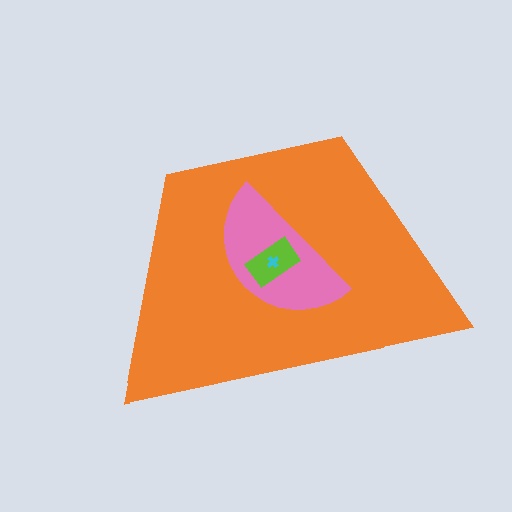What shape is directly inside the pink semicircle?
The lime rectangle.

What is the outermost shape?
The orange trapezoid.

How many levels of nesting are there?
4.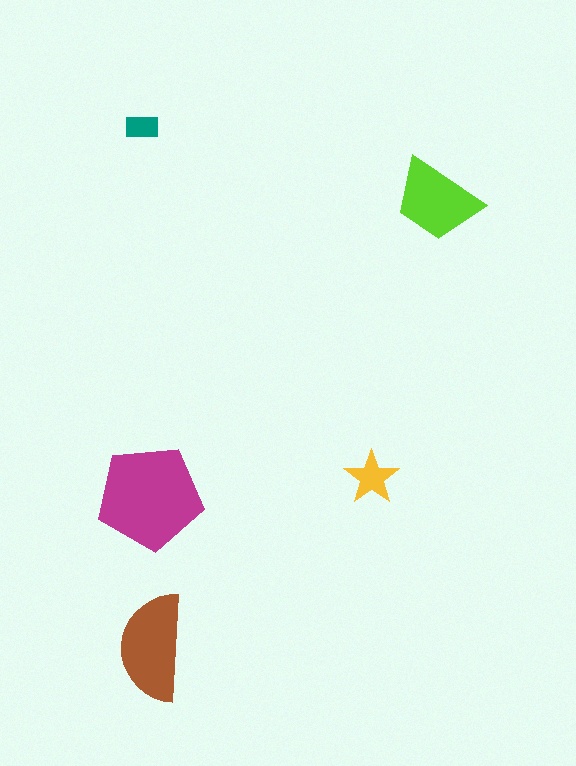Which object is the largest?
The magenta pentagon.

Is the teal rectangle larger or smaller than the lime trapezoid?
Smaller.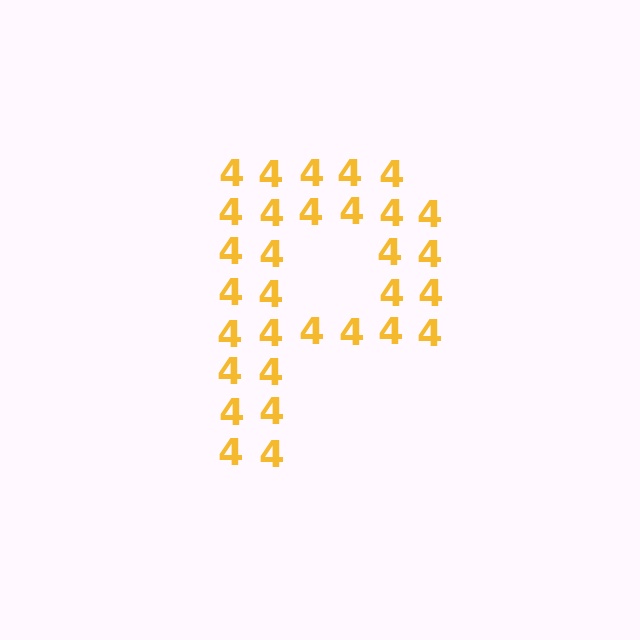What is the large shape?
The large shape is the letter P.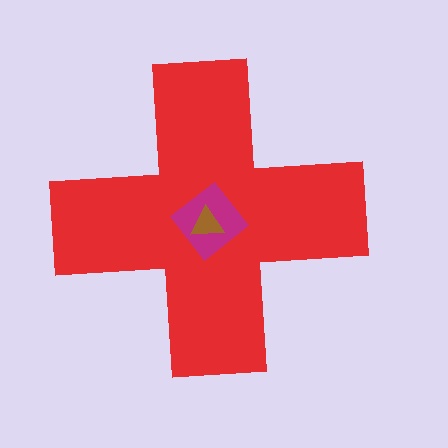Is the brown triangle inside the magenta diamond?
Yes.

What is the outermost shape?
The red cross.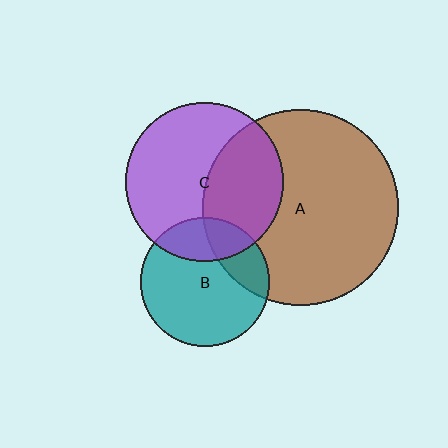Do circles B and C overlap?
Yes.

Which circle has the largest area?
Circle A (brown).